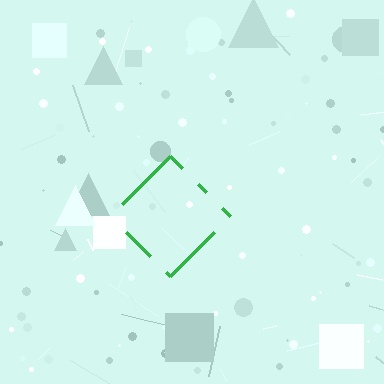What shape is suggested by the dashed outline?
The dashed outline suggests a diamond.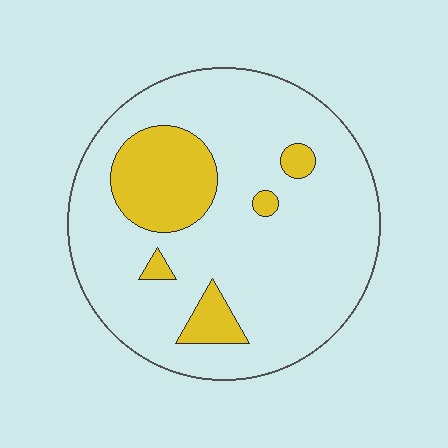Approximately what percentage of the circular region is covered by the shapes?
Approximately 20%.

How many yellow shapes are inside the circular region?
5.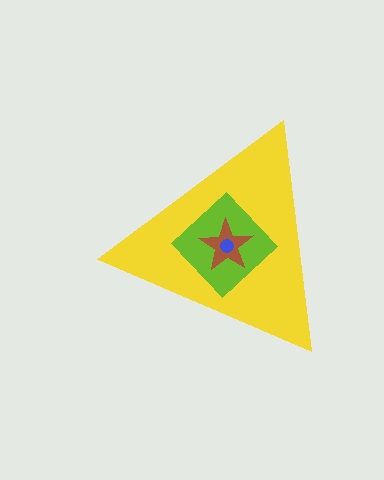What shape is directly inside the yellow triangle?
The lime diamond.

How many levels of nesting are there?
4.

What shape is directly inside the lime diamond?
The brown star.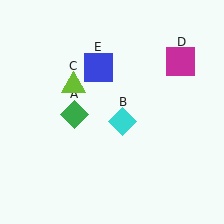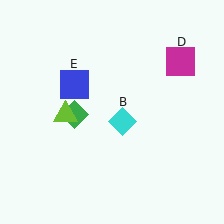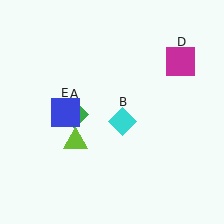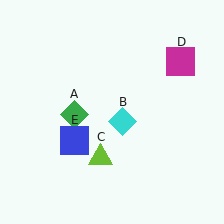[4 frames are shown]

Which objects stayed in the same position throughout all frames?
Green diamond (object A) and cyan diamond (object B) and magenta square (object D) remained stationary.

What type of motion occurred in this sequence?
The lime triangle (object C), blue square (object E) rotated counterclockwise around the center of the scene.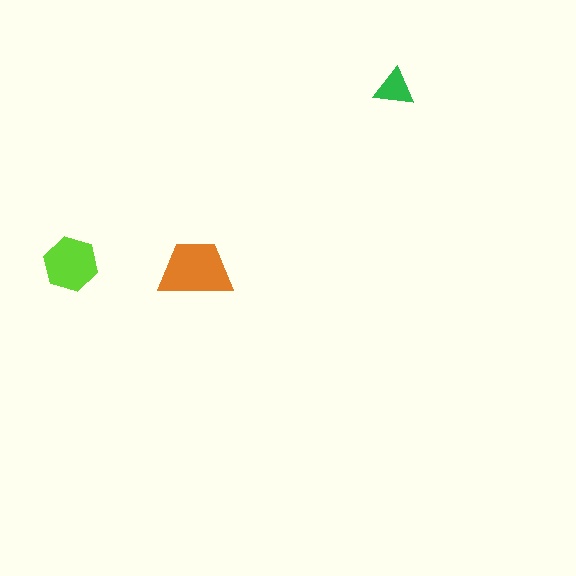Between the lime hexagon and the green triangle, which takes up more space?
The lime hexagon.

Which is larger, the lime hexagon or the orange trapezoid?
The orange trapezoid.